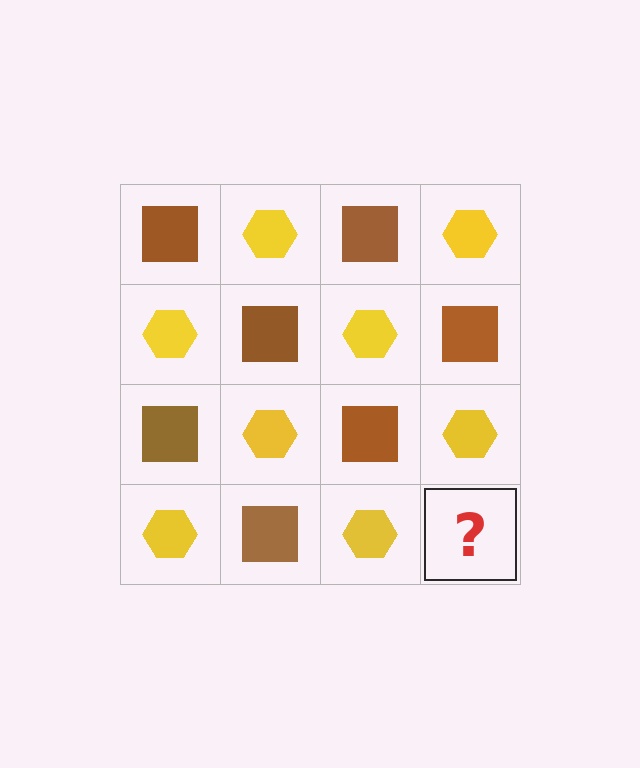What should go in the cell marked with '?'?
The missing cell should contain a brown square.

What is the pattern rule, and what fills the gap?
The rule is that it alternates brown square and yellow hexagon in a checkerboard pattern. The gap should be filled with a brown square.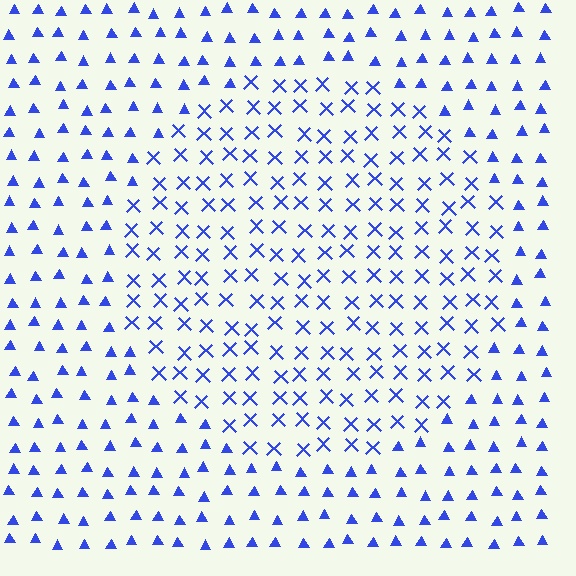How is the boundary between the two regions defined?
The boundary is defined by a change in element shape: X marks inside vs. triangles outside. All elements share the same color and spacing.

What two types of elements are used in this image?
The image uses X marks inside the circle region and triangles outside it.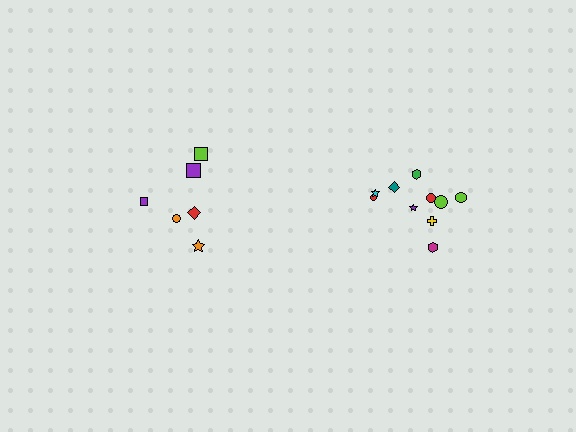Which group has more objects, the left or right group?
The right group.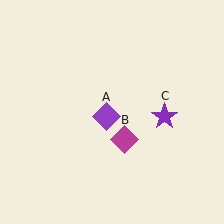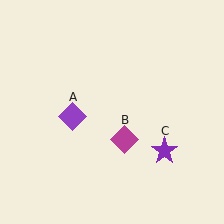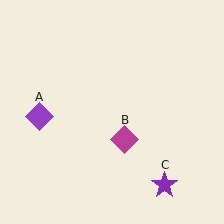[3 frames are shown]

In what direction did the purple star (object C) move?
The purple star (object C) moved down.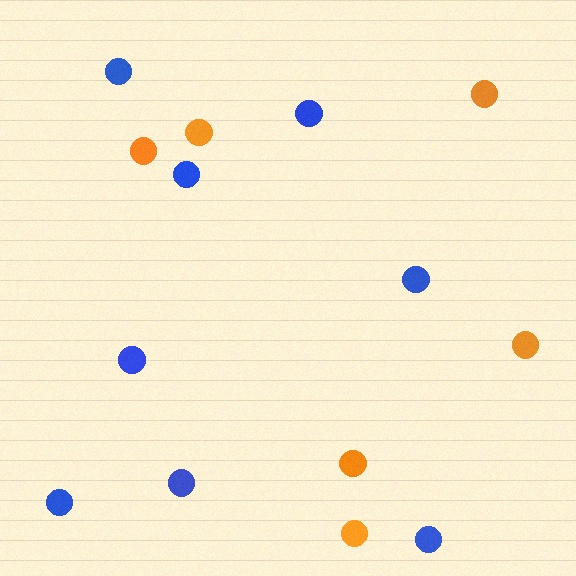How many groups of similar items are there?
There are 2 groups: one group of blue circles (8) and one group of orange circles (6).